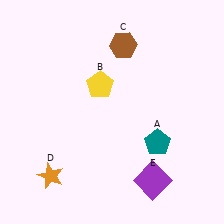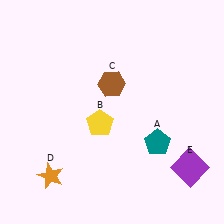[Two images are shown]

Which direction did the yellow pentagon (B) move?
The yellow pentagon (B) moved down.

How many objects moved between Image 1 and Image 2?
3 objects moved between the two images.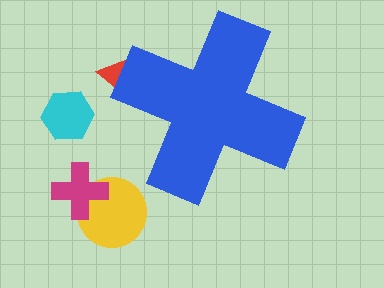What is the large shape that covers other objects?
A blue cross.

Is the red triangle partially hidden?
Yes, the red triangle is partially hidden behind the blue cross.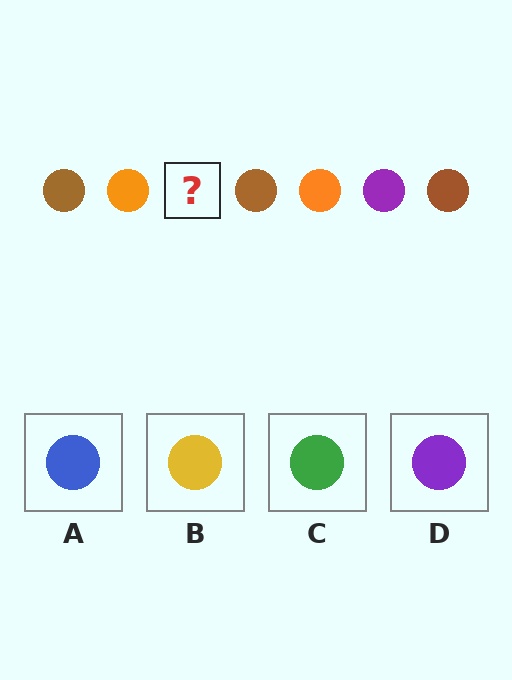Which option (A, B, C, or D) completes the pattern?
D.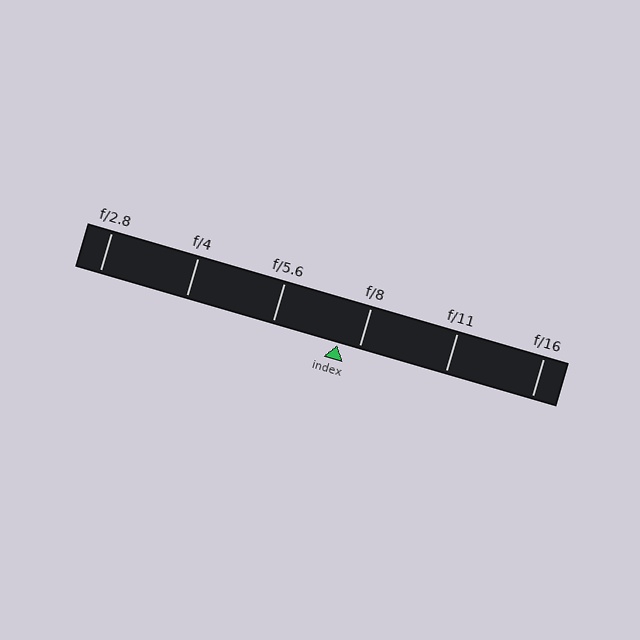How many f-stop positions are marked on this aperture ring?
There are 6 f-stop positions marked.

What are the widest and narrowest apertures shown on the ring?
The widest aperture shown is f/2.8 and the narrowest is f/16.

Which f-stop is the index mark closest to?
The index mark is closest to f/8.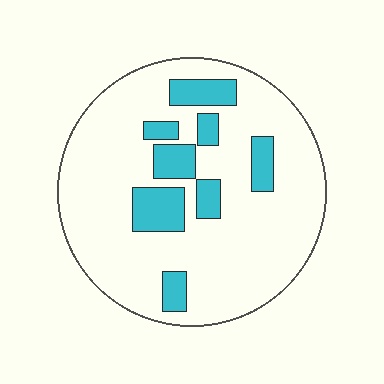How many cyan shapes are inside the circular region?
8.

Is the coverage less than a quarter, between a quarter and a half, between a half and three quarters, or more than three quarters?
Less than a quarter.